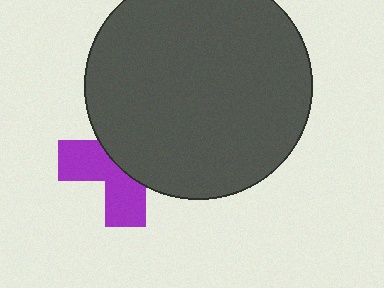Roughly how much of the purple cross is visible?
A small part of it is visible (roughly 45%).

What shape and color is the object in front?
The object in front is a dark gray circle.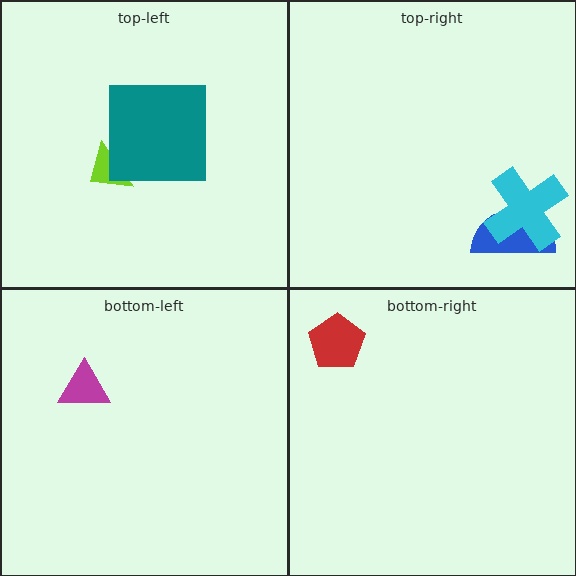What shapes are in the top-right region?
The blue semicircle, the cyan cross.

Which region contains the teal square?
The top-left region.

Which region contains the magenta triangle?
The bottom-left region.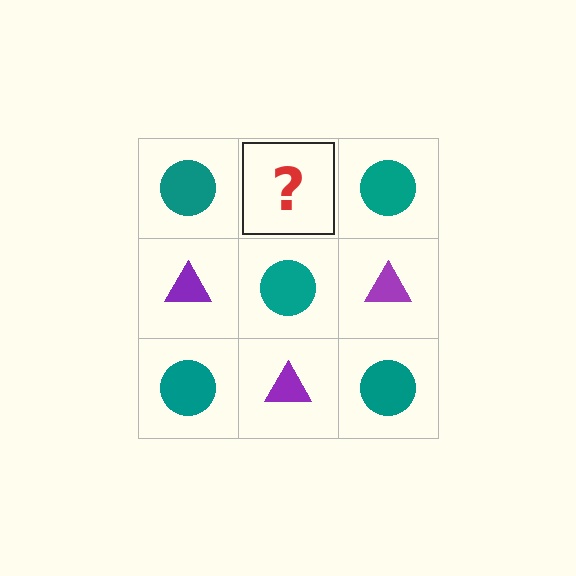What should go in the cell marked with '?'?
The missing cell should contain a purple triangle.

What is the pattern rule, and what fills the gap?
The rule is that it alternates teal circle and purple triangle in a checkerboard pattern. The gap should be filled with a purple triangle.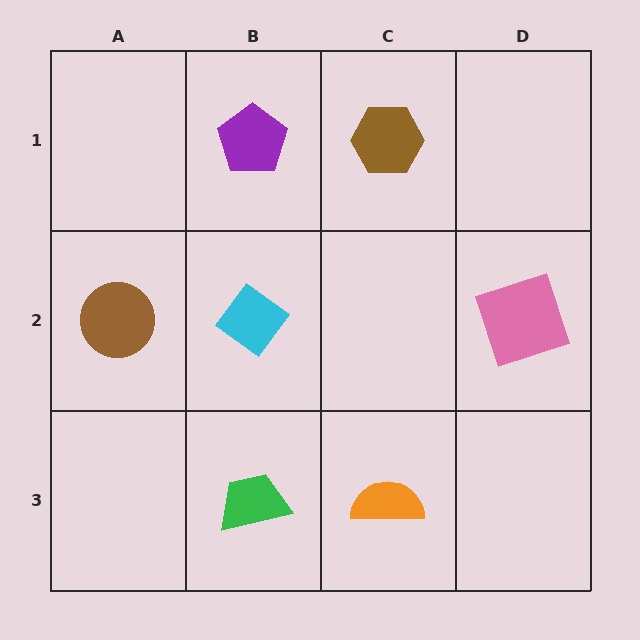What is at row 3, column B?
A green trapezoid.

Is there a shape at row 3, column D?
No, that cell is empty.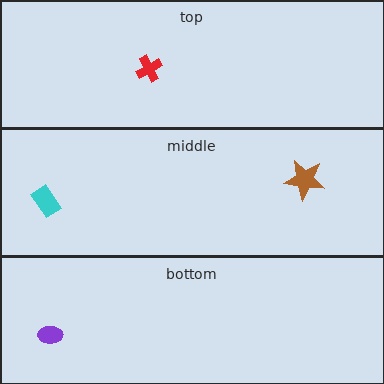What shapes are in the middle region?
The cyan rectangle, the brown star.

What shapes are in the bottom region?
The purple ellipse.